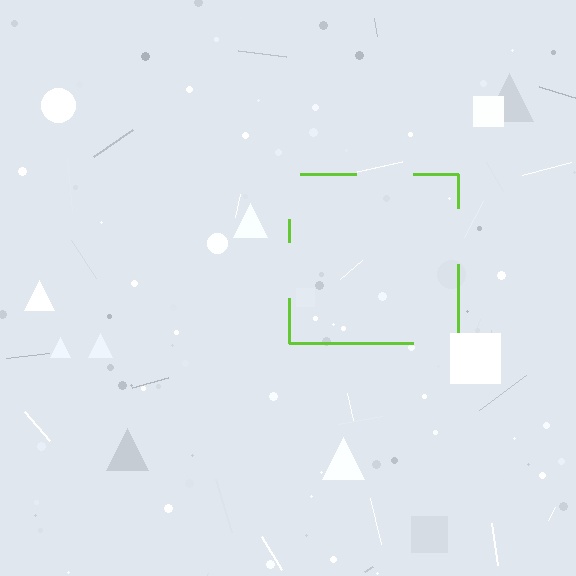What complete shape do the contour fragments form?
The contour fragments form a square.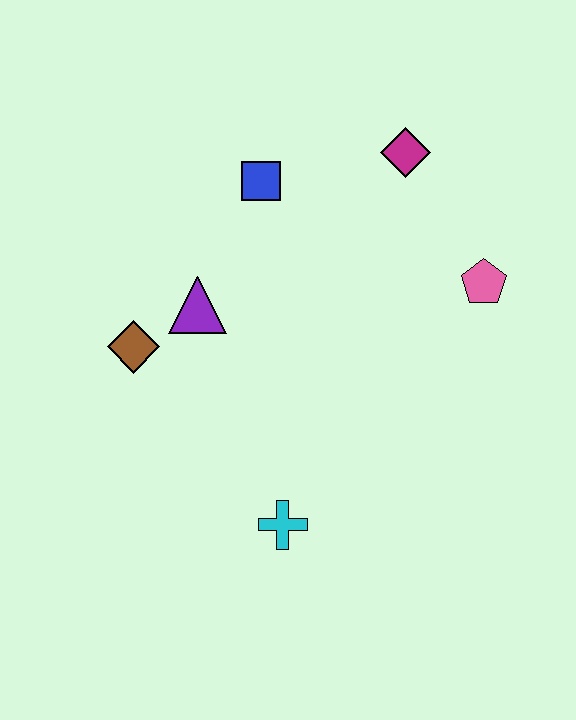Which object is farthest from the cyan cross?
The magenta diamond is farthest from the cyan cross.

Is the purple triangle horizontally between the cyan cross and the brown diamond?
Yes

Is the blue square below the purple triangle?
No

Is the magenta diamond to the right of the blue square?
Yes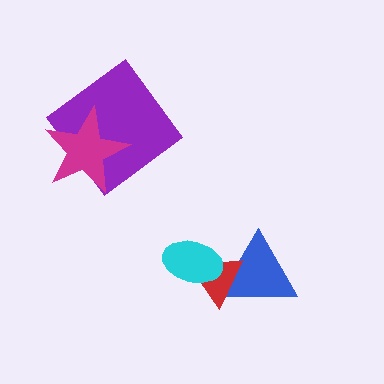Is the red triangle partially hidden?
Yes, it is partially covered by another shape.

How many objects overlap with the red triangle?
2 objects overlap with the red triangle.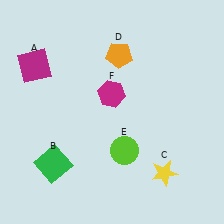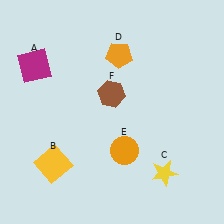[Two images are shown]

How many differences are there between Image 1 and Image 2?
There are 3 differences between the two images.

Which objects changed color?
B changed from green to yellow. E changed from lime to orange. F changed from magenta to brown.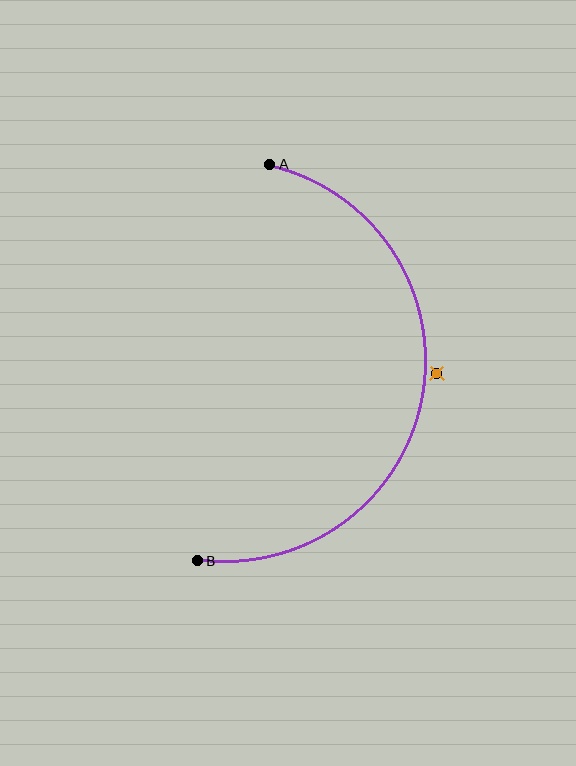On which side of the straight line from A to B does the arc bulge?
The arc bulges to the right of the straight line connecting A and B.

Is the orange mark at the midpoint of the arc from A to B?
No — the orange mark does not lie on the arc at all. It sits slightly outside the curve.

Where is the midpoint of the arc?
The arc midpoint is the point on the curve farthest from the straight line joining A and B. It sits to the right of that line.